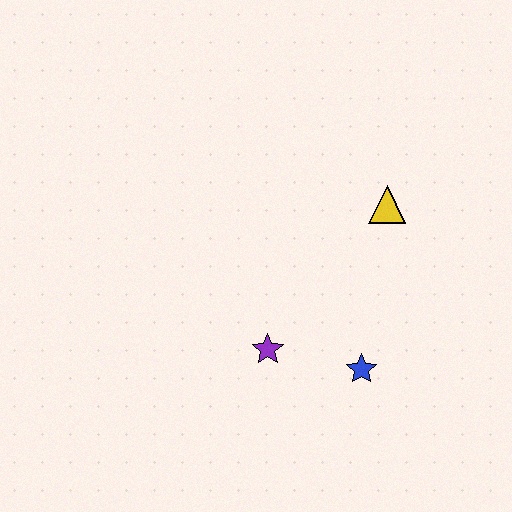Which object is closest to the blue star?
The purple star is closest to the blue star.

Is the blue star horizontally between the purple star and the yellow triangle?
Yes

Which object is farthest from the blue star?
The yellow triangle is farthest from the blue star.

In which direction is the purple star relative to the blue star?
The purple star is to the left of the blue star.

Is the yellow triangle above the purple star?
Yes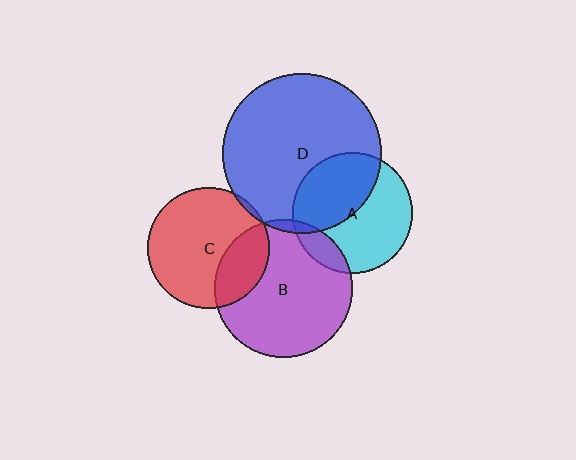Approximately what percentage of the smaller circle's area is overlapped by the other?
Approximately 15%.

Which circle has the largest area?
Circle D (blue).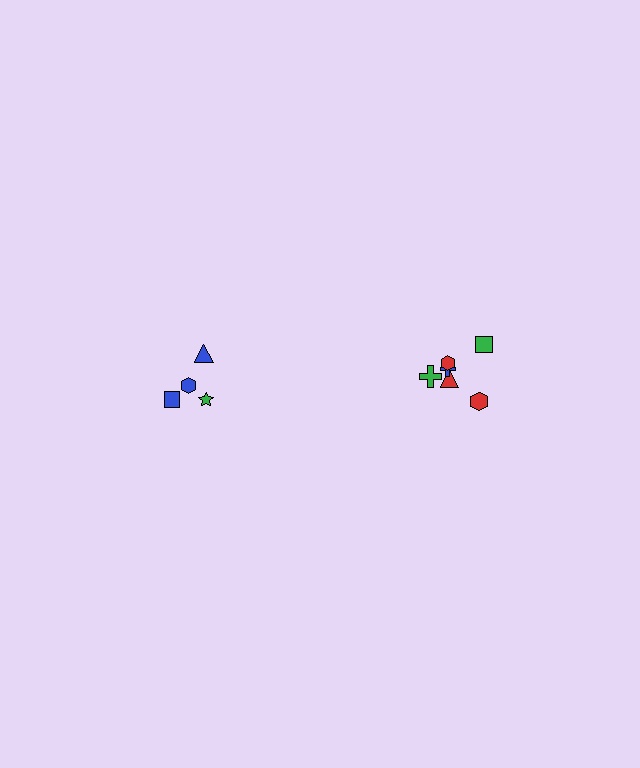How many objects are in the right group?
There are 6 objects.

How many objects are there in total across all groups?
There are 10 objects.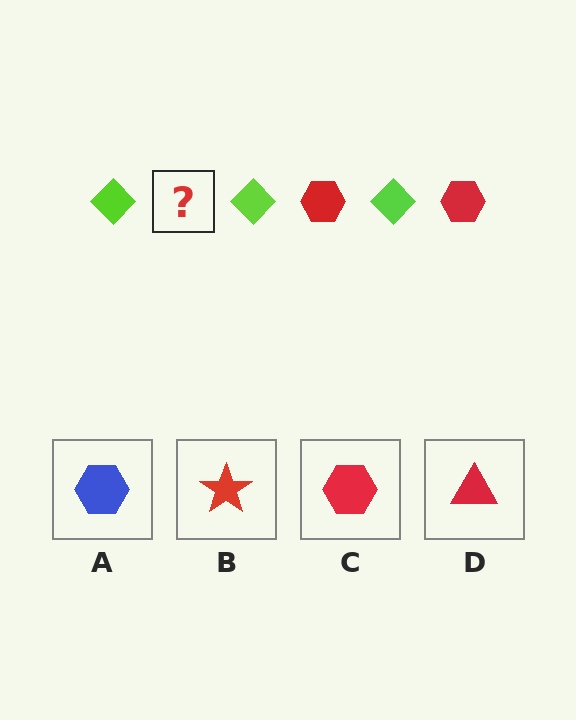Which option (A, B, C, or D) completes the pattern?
C.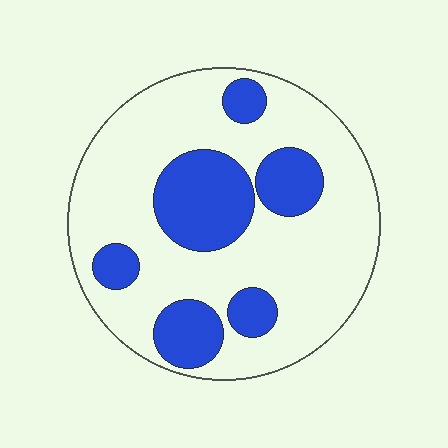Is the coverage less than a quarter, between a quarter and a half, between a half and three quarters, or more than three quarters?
Between a quarter and a half.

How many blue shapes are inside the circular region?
6.